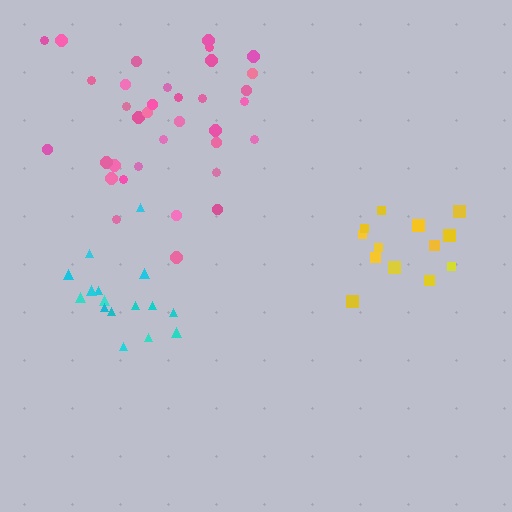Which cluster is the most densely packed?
Cyan.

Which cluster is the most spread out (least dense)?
Pink.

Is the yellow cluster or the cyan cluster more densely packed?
Cyan.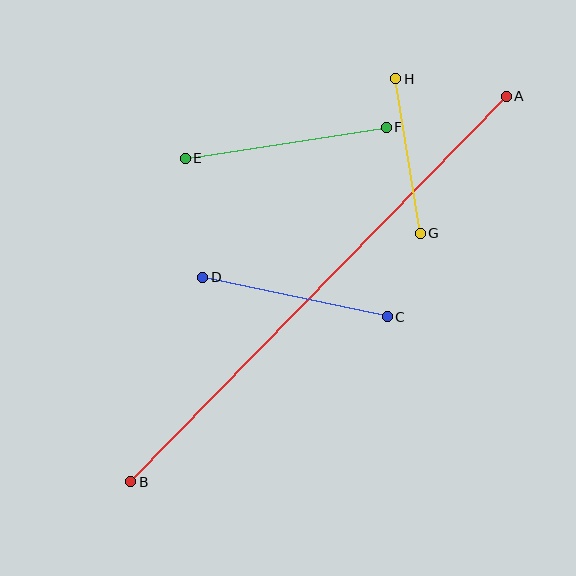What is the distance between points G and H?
The distance is approximately 156 pixels.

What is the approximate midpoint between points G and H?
The midpoint is at approximately (408, 156) pixels.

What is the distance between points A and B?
The distance is approximately 538 pixels.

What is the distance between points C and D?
The distance is approximately 188 pixels.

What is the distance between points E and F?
The distance is approximately 204 pixels.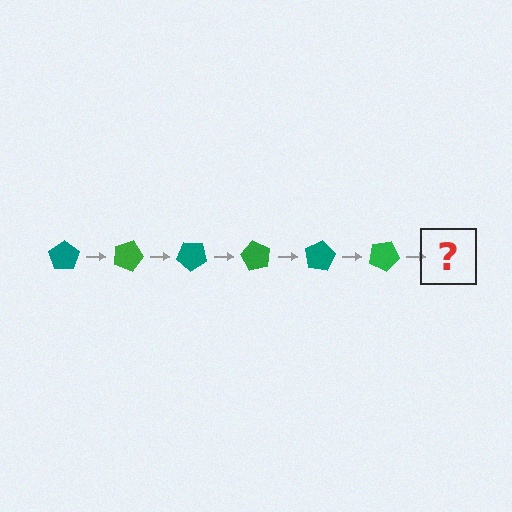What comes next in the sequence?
The next element should be a teal pentagon, rotated 120 degrees from the start.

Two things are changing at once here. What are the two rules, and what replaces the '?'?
The two rules are that it rotates 20 degrees each step and the color cycles through teal and green. The '?' should be a teal pentagon, rotated 120 degrees from the start.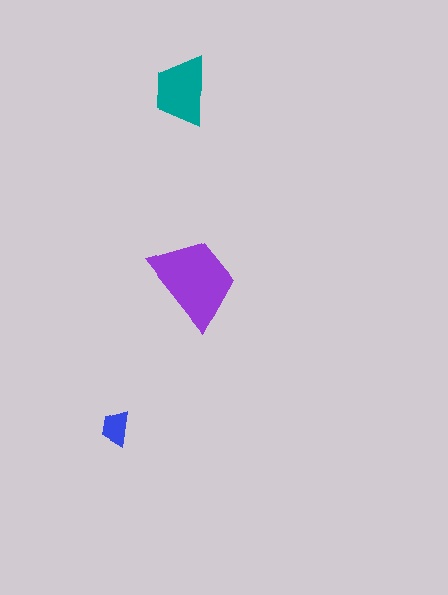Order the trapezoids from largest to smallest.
the purple one, the teal one, the blue one.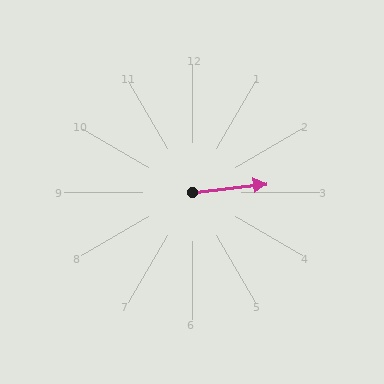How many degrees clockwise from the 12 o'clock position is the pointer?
Approximately 84 degrees.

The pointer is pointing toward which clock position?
Roughly 3 o'clock.